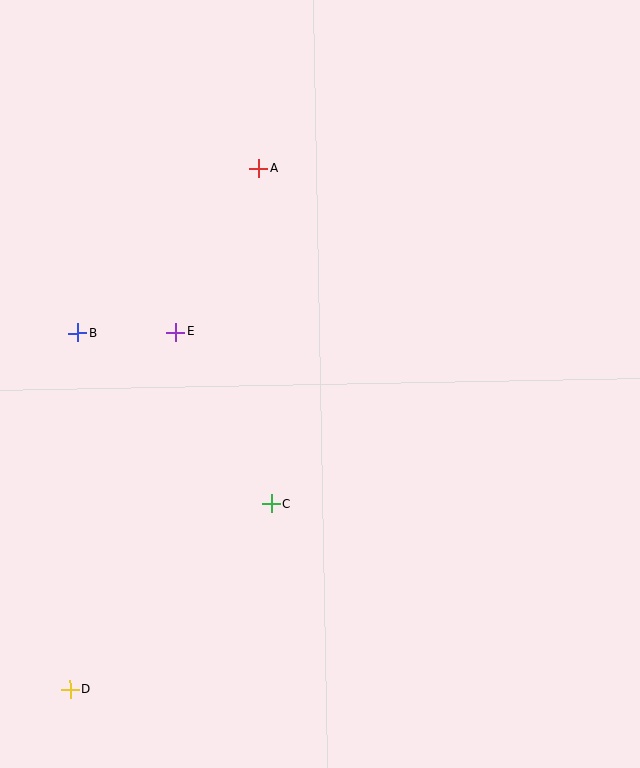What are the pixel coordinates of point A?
Point A is at (259, 169).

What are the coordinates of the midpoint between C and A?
The midpoint between C and A is at (265, 336).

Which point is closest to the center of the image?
Point C at (271, 504) is closest to the center.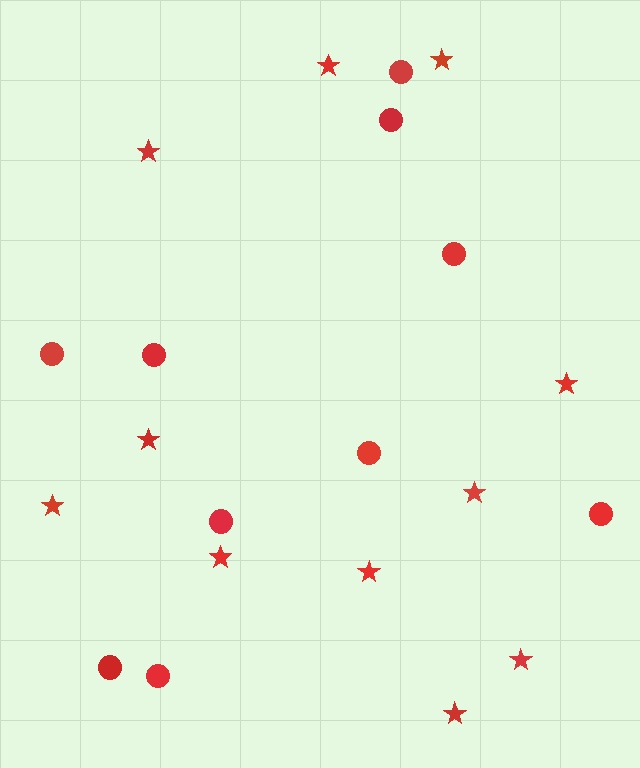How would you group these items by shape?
There are 2 groups: one group of stars (11) and one group of circles (10).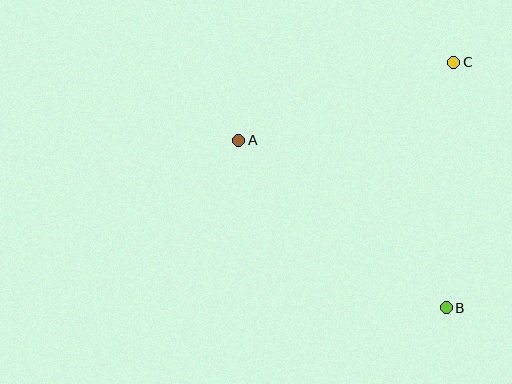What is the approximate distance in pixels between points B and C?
The distance between B and C is approximately 246 pixels.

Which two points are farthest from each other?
Points A and B are farthest from each other.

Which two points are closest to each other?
Points A and C are closest to each other.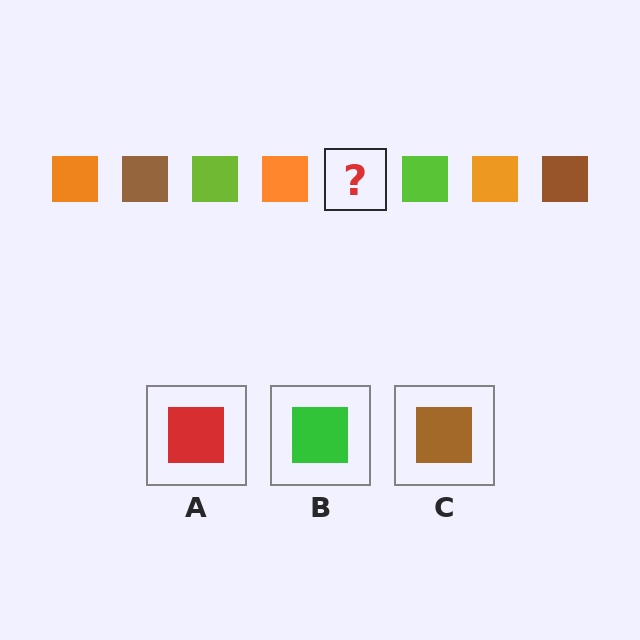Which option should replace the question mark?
Option C.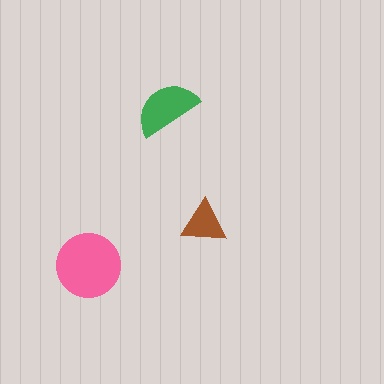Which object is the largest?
The pink circle.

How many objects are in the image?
There are 3 objects in the image.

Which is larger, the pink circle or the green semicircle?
The pink circle.